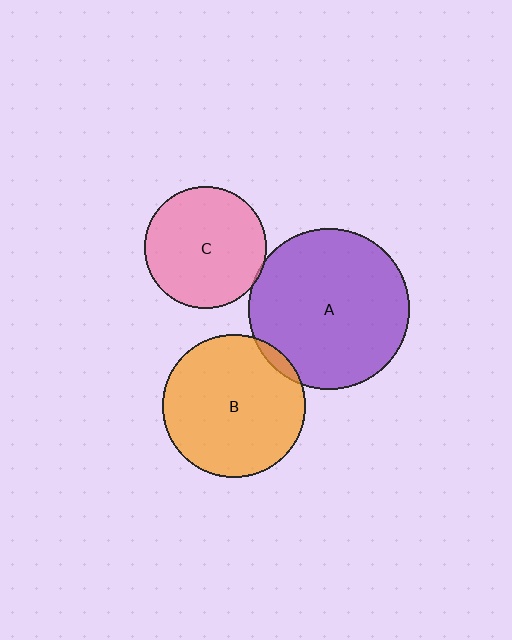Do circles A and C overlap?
Yes.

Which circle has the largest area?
Circle A (purple).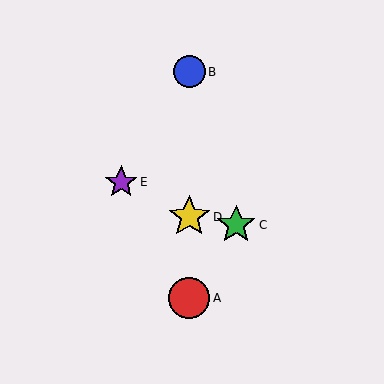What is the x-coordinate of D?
Object D is at x≈189.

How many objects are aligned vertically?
3 objects (A, B, D) are aligned vertically.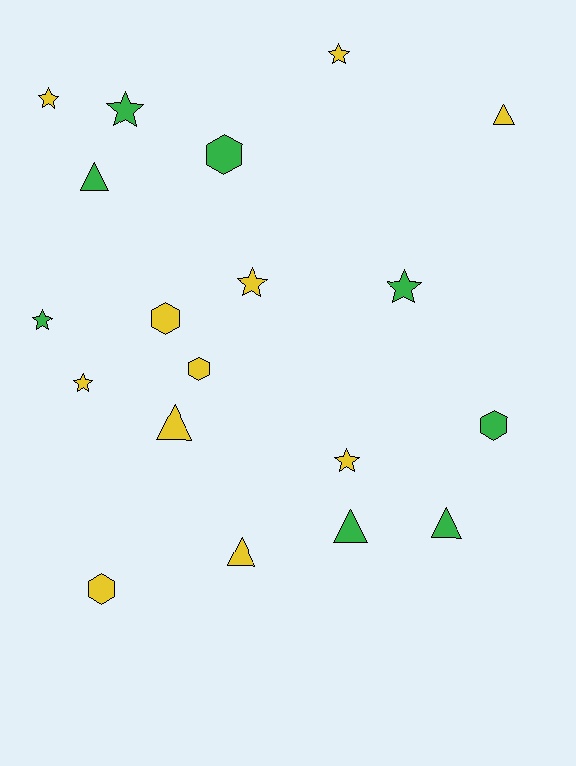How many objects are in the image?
There are 19 objects.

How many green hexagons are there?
There are 2 green hexagons.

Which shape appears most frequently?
Star, with 8 objects.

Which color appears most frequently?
Yellow, with 11 objects.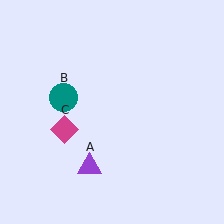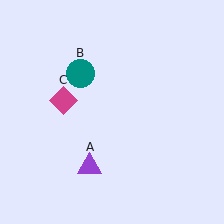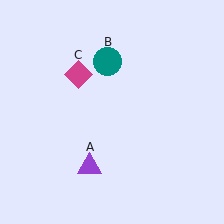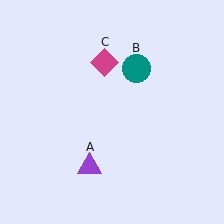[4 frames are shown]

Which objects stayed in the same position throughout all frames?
Purple triangle (object A) remained stationary.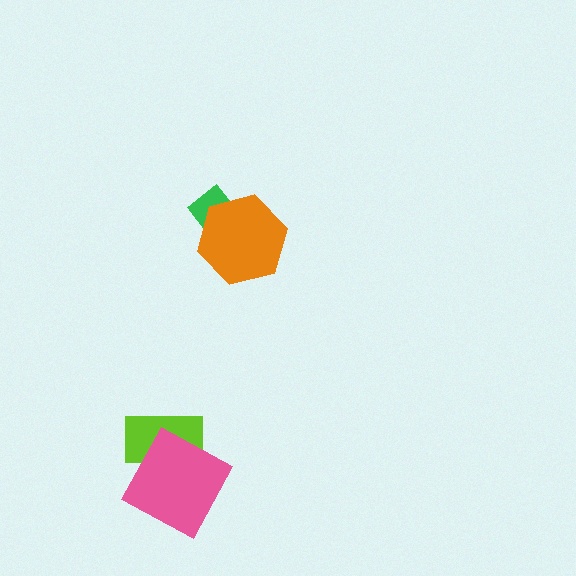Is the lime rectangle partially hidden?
Yes, it is partially covered by another shape.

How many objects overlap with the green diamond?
1 object overlaps with the green diamond.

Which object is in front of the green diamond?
The orange hexagon is in front of the green diamond.